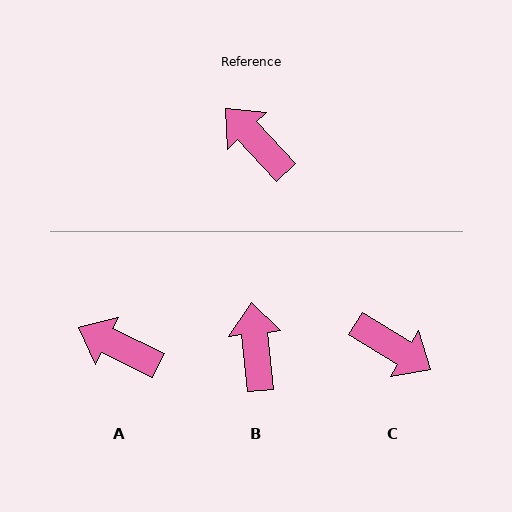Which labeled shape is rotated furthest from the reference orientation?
C, about 165 degrees away.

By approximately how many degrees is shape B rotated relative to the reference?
Approximately 37 degrees clockwise.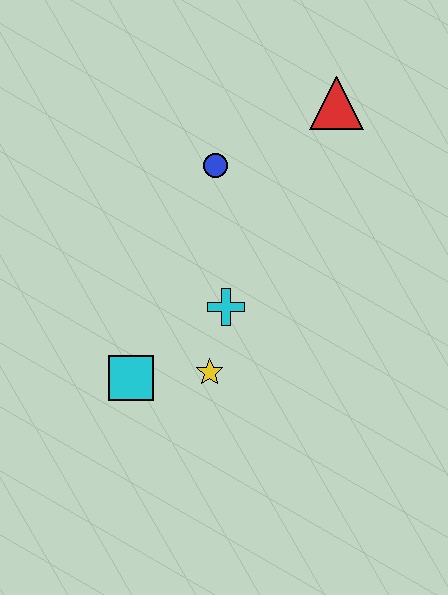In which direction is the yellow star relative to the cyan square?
The yellow star is to the right of the cyan square.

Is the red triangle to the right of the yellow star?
Yes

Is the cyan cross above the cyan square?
Yes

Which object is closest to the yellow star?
The cyan cross is closest to the yellow star.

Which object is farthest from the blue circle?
The cyan square is farthest from the blue circle.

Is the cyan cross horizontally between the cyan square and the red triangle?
Yes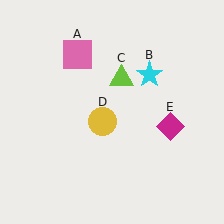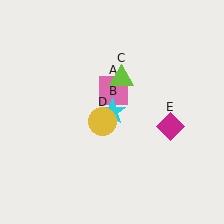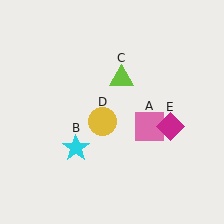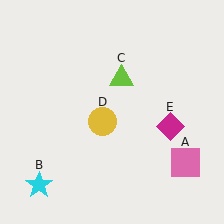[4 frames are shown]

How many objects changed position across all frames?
2 objects changed position: pink square (object A), cyan star (object B).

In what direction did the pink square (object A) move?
The pink square (object A) moved down and to the right.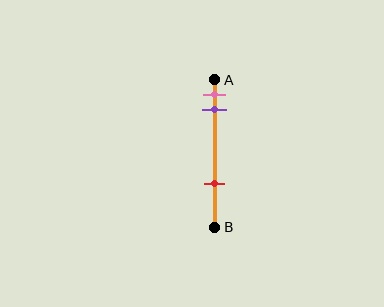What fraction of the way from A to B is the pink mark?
The pink mark is approximately 10% (0.1) of the way from A to B.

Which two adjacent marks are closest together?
The pink and purple marks are the closest adjacent pair.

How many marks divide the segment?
There are 3 marks dividing the segment.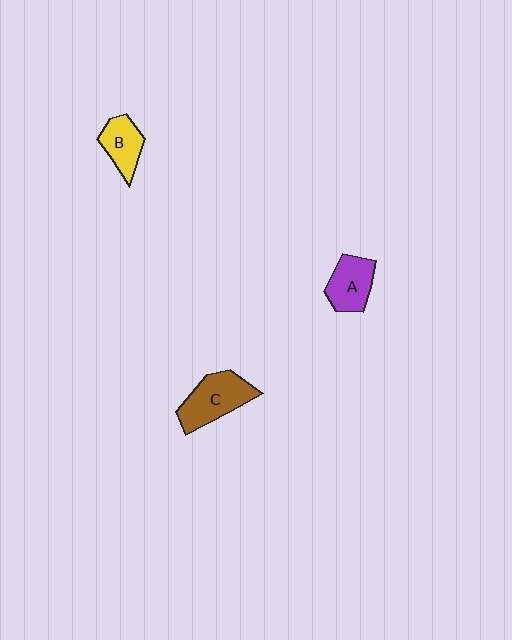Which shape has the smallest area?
Shape B (yellow).